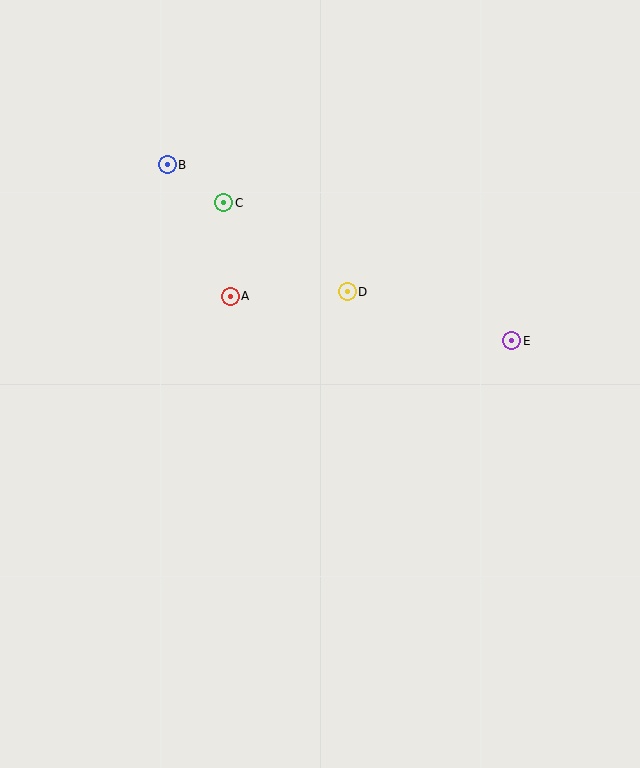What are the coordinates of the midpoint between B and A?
The midpoint between B and A is at (199, 230).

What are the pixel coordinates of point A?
Point A is at (230, 296).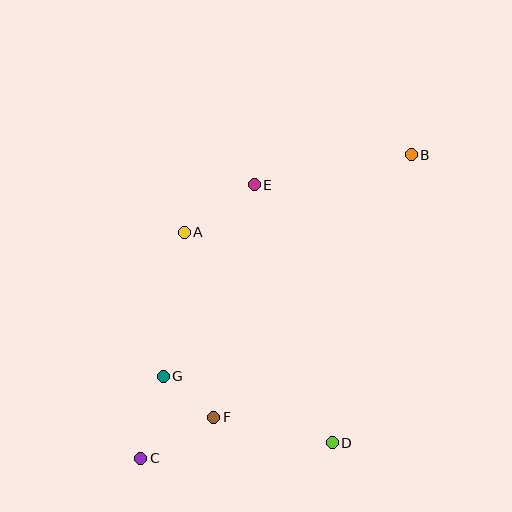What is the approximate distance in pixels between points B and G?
The distance between B and G is approximately 333 pixels.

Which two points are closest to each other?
Points F and G are closest to each other.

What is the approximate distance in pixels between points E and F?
The distance between E and F is approximately 236 pixels.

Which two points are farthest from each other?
Points B and C are farthest from each other.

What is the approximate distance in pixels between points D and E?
The distance between D and E is approximately 270 pixels.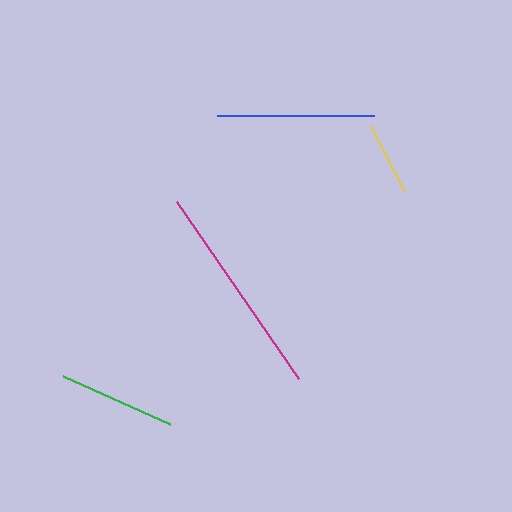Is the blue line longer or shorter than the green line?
The blue line is longer than the green line.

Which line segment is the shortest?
The yellow line is the shortest at approximately 73 pixels.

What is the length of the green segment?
The green segment is approximately 118 pixels long.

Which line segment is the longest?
The magenta line is the longest at approximately 215 pixels.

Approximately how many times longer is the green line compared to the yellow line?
The green line is approximately 1.6 times the length of the yellow line.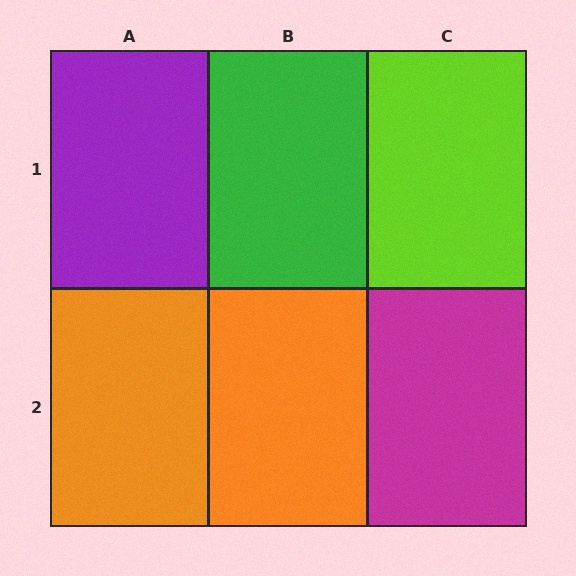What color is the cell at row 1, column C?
Lime.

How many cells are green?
1 cell is green.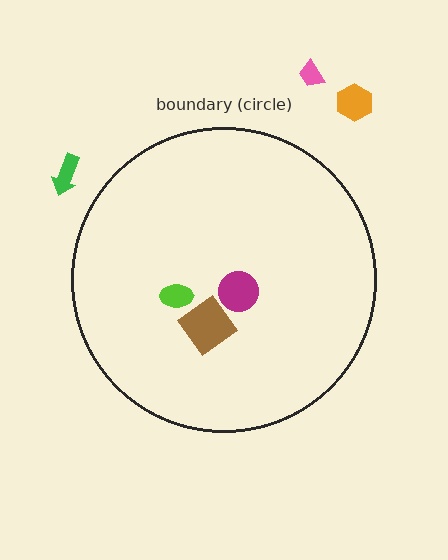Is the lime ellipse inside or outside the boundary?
Inside.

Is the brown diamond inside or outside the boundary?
Inside.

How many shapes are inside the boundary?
3 inside, 3 outside.